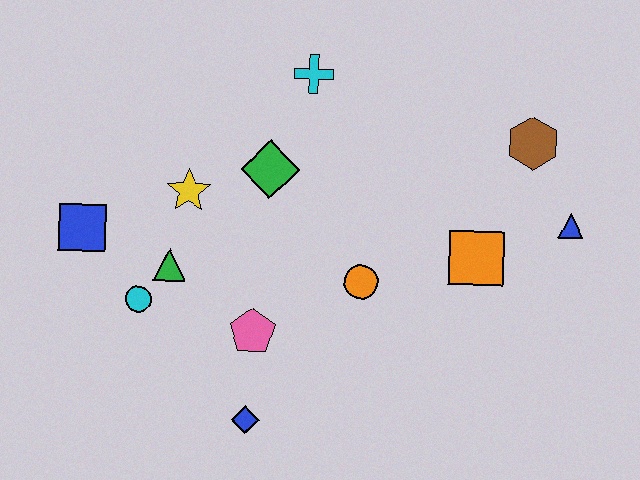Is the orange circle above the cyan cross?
No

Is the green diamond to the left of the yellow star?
No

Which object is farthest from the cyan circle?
The blue triangle is farthest from the cyan circle.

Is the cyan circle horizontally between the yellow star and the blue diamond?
No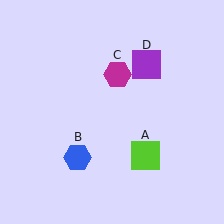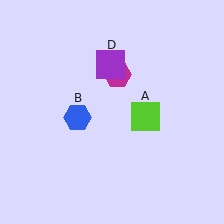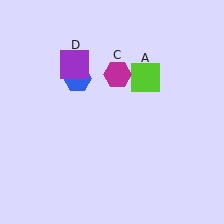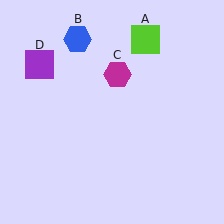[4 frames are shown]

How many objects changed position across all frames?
3 objects changed position: lime square (object A), blue hexagon (object B), purple square (object D).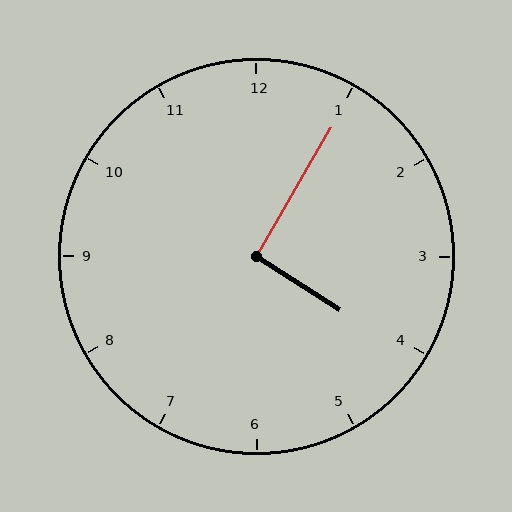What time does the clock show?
4:05.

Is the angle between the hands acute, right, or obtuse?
It is right.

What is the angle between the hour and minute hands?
Approximately 92 degrees.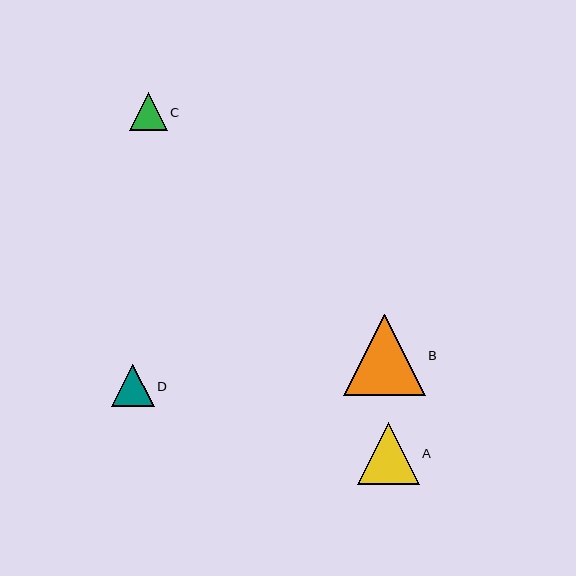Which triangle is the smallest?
Triangle C is the smallest with a size of approximately 38 pixels.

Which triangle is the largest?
Triangle B is the largest with a size of approximately 81 pixels.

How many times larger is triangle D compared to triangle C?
Triangle D is approximately 1.1 times the size of triangle C.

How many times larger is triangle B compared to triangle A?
Triangle B is approximately 1.3 times the size of triangle A.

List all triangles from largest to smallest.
From largest to smallest: B, A, D, C.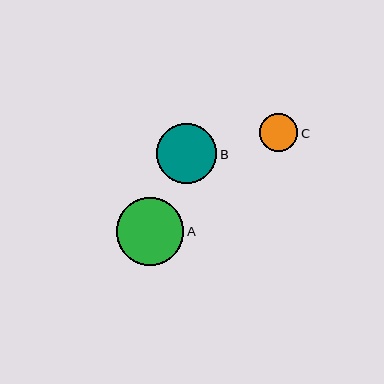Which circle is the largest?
Circle A is the largest with a size of approximately 68 pixels.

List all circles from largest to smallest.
From largest to smallest: A, B, C.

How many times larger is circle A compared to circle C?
Circle A is approximately 1.8 times the size of circle C.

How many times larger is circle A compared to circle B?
Circle A is approximately 1.1 times the size of circle B.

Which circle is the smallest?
Circle C is the smallest with a size of approximately 38 pixels.